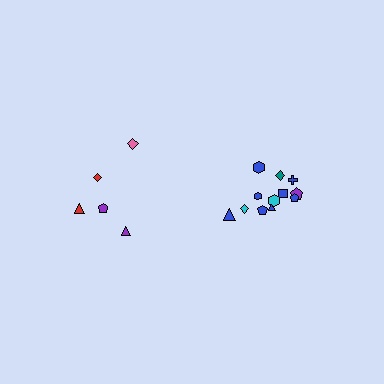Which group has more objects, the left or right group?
The right group.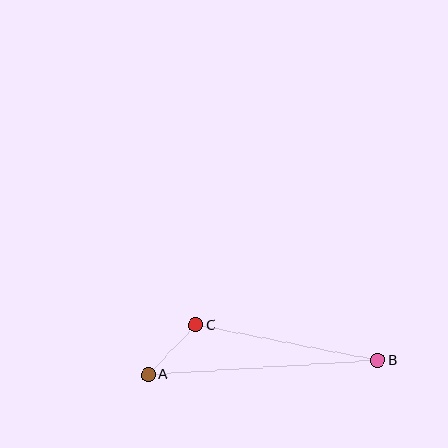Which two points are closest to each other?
Points A and C are closest to each other.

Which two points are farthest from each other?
Points A and B are farthest from each other.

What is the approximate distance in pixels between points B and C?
The distance between B and C is approximately 185 pixels.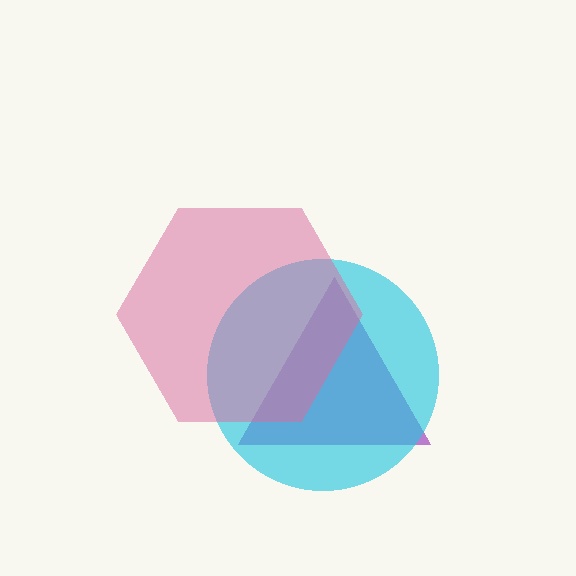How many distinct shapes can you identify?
There are 3 distinct shapes: a purple triangle, a cyan circle, a pink hexagon.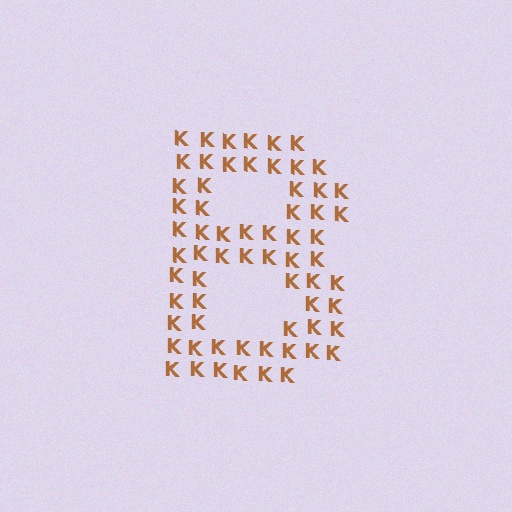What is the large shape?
The large shape is the letter B.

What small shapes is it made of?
It is made of small letter K's.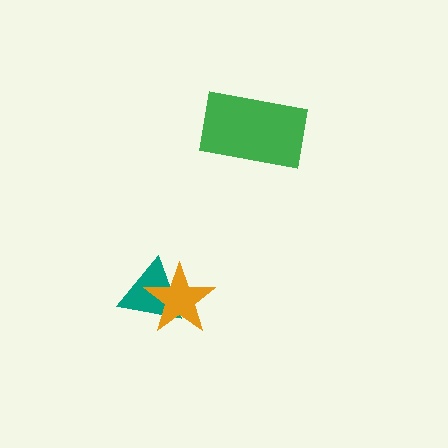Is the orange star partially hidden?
No, no other shape covers it.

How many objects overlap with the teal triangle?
1 object overlaps with the teal triangle.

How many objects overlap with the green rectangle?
0 objects overlap with the green rectangle.